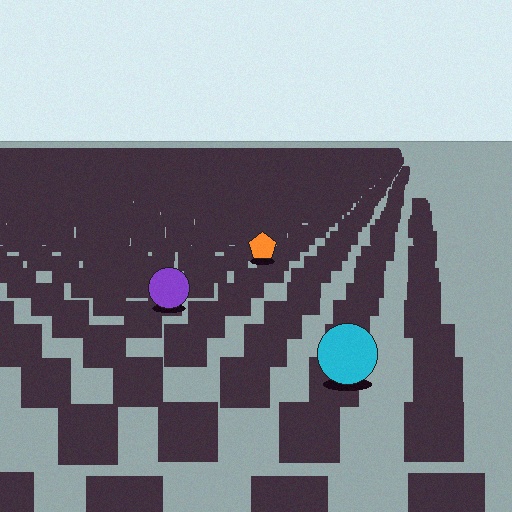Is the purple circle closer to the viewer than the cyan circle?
No. The cyan circle is closer — you can tell from the texture gradient: the ground texture is coarser near it.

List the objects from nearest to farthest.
From nearest to farthest: the cyan circle, the purple circle, the orange pentagon.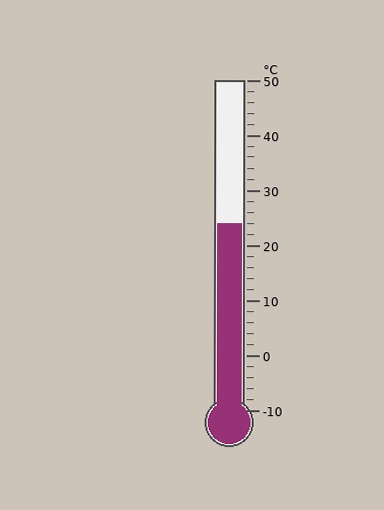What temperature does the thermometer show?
The thermometer shows approximately 24°C.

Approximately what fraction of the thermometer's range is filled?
The thermometer is filled to approximately 55% of its range.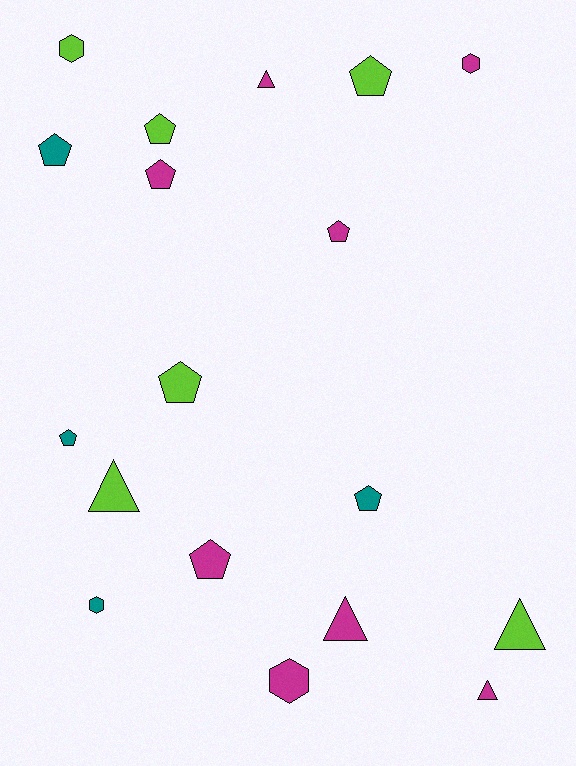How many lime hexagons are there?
There is 1 lime hexagon.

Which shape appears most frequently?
Pentagon, with 9 objects.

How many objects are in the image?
There are 18 objects.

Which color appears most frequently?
Magenta, with 8 objects.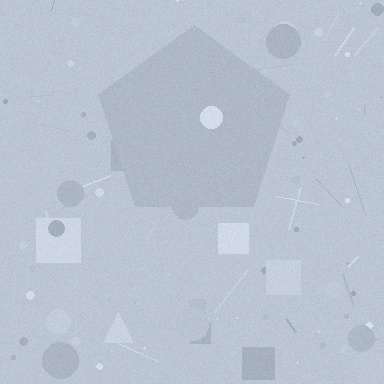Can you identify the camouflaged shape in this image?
The camouflaged shape is a pentagon.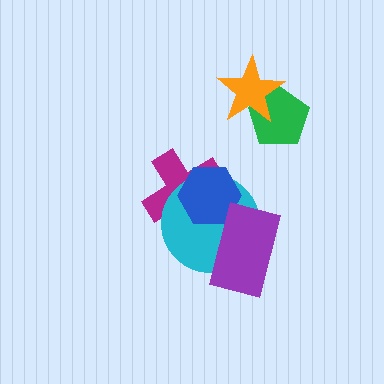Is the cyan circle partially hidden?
Yes, it is partially covered by another shape.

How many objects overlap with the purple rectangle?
2 objects overlap with the purple rectangle.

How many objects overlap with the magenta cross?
2 objects overlap with the magenta cross.